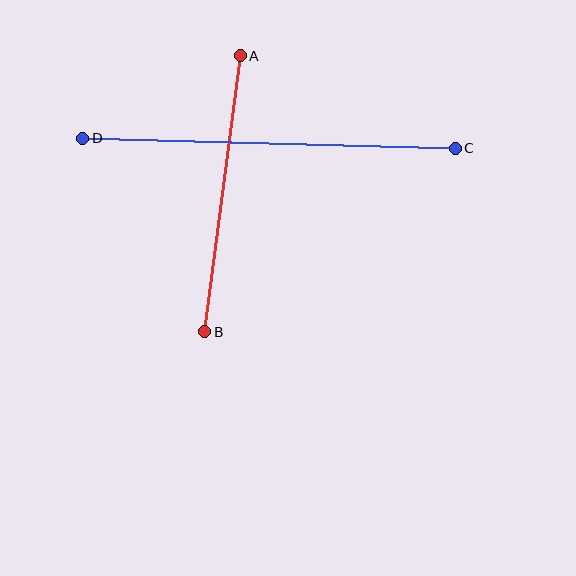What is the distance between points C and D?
The distance is approximately 373 pixels.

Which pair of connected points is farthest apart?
Points C and D are farthest apart.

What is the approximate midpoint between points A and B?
The midpoint is at approximately (222, 194) pixels.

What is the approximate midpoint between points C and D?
The midpoint is at approximately (269, 143) pixels.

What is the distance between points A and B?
The distance is approximately 278 pixels.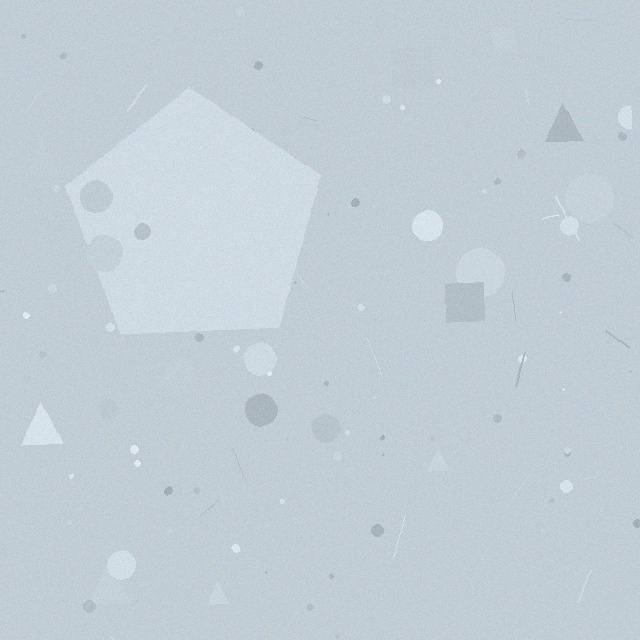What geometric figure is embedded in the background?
A pentagon is embedded in the background.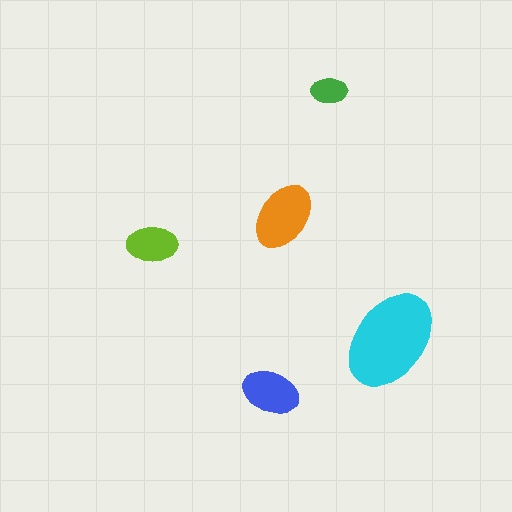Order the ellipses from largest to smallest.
the cyan one, the orange one, the blue one, the lime one, the green one.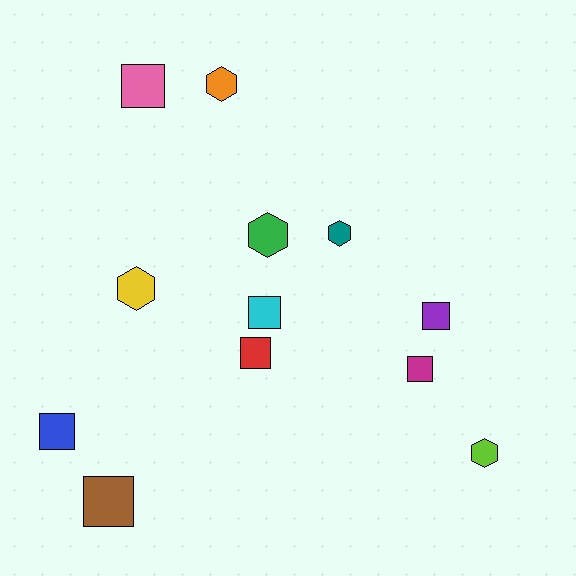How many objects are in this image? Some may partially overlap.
There are 12 objects.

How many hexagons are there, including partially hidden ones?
There are 5 hexagons.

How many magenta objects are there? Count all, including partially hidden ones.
There is 1 magenta object.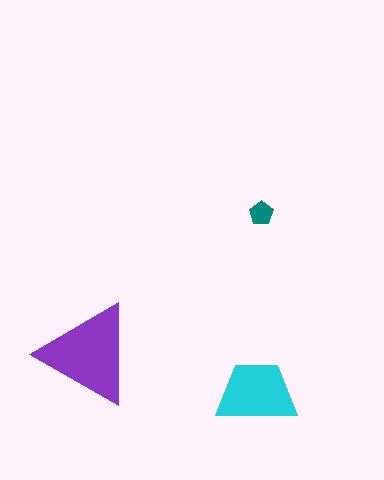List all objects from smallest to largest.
The teal pentagon, the cyan trapezoid, the purple triangle.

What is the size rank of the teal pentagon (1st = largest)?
3rd.